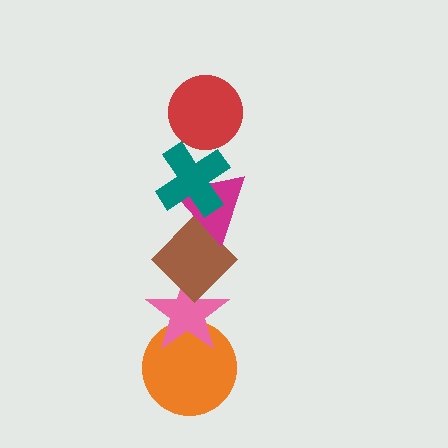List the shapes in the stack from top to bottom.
From top to bottom: the red circle, the teal cross, the magenta triangle, the brown diamond, the pink star, the orange circle.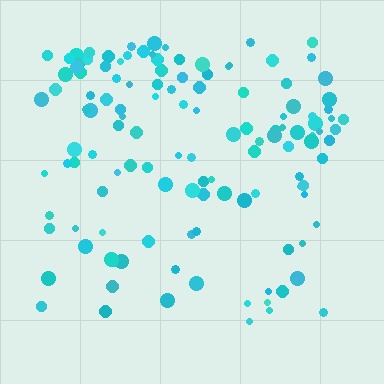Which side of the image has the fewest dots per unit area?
The bottom.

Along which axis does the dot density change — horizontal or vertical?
Vertical.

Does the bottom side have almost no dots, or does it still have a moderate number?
Still a moderate number, just noticeably fewer than the top.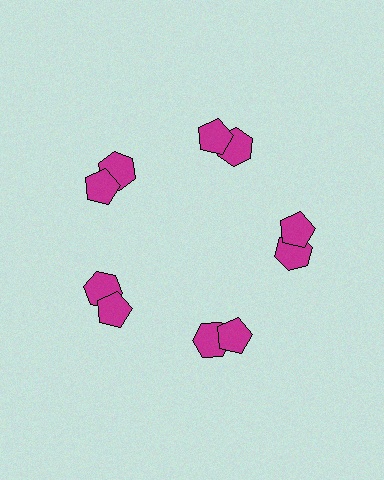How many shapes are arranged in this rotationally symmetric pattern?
There are 10 shapes, arranged in 5 groups of 2.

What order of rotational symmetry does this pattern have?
This pattern has 5-fold rotational symmetry.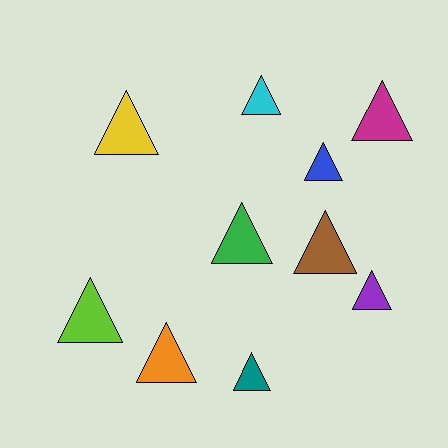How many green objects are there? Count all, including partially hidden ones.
There is 1 green object.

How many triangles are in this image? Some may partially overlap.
There are 10 triangles.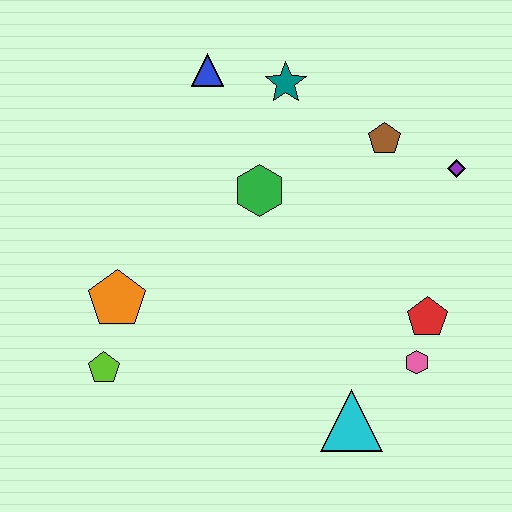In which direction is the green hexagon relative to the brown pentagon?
The green hexagon is to the left of the brown pentagon.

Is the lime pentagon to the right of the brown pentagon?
No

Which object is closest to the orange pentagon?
The lime pentagon is closest to the orange pentagon.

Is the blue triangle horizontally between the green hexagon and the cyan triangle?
No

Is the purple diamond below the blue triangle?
Yes